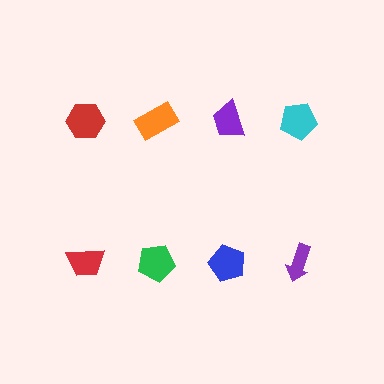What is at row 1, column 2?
An orange rectangle.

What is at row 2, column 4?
A purple arrow.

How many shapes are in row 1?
4 shapes.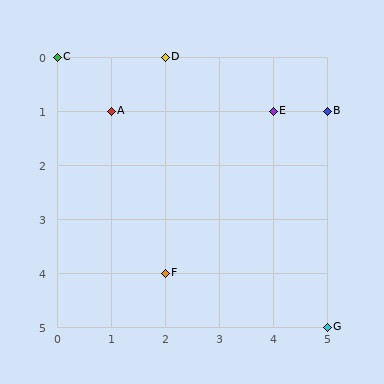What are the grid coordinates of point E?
Point E is at grid coordinates (4, 1).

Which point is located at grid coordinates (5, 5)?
Point G is at (5, 5).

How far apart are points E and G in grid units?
Points E and G are 1 column and 4 rows apart (about 4.1 grid units diagonally).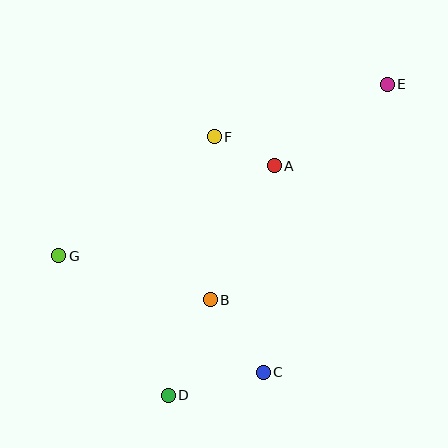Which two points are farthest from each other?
Points D and E are farthest from each other.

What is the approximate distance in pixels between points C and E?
The distance between C and E is approximately 313 pixels.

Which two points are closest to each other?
Points A and F are closest to each other.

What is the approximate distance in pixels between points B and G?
The distance between B and G is approximately 158 pixels.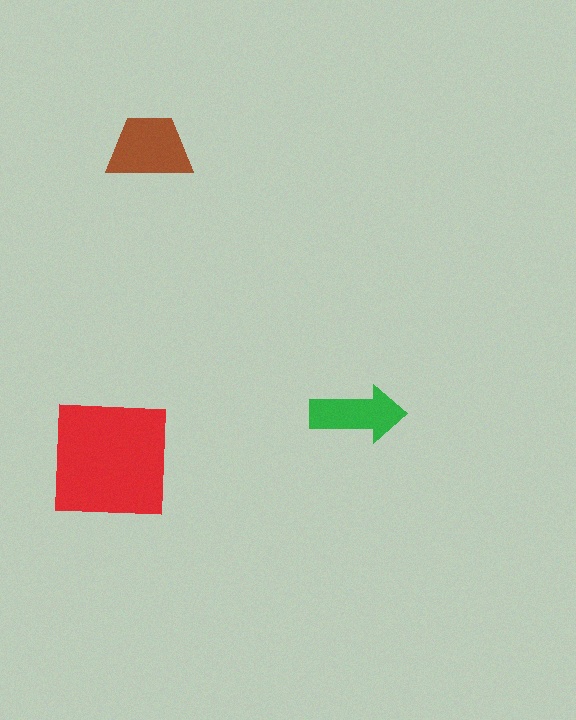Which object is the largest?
The red square.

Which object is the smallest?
The green arrow.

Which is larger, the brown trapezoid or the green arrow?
The brown trapezoid.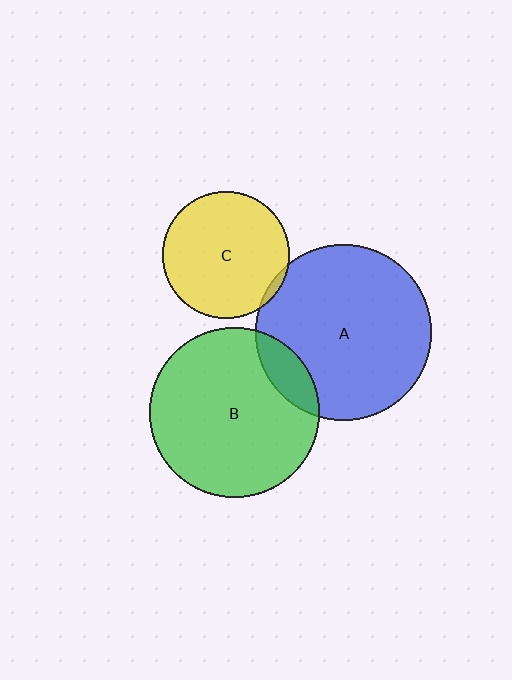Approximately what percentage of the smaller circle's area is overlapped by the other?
Approximately 10%.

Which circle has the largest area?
Circle A (blue).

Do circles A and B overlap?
Yes.